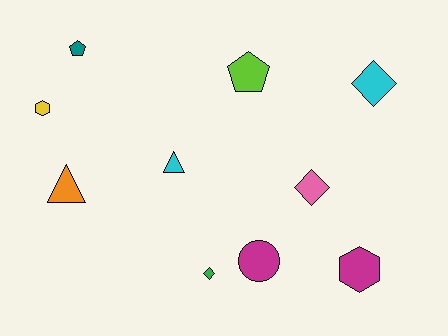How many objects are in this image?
There are 10 objects.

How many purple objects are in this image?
There are no purple objects.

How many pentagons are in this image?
There are 2 pentagons.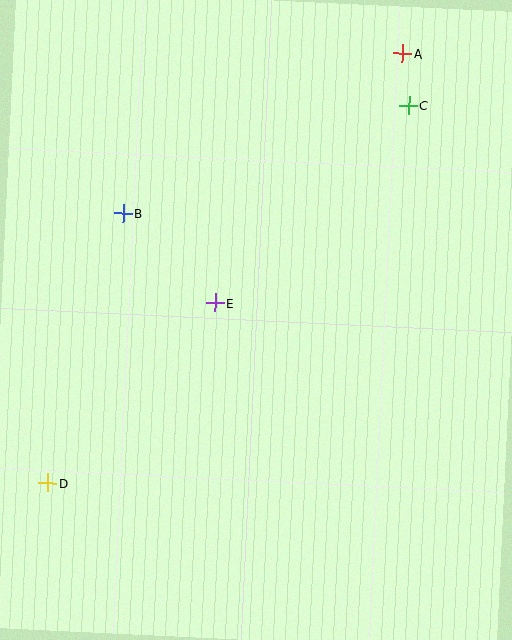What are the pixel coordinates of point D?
Point D is at (48, 483).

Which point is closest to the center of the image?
Point E at (215, 303) is closest to the center.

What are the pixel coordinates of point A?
Point A is at (403, 53).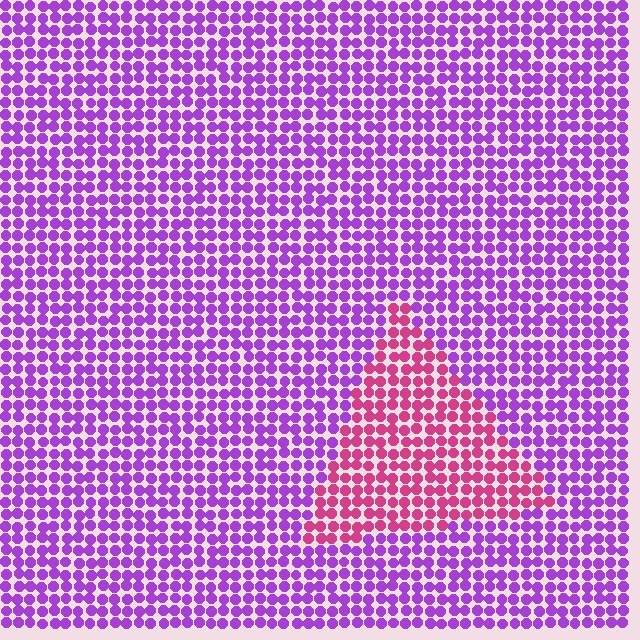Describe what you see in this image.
The image is filled with small purple elements in a uniform arrangement. A triangle-shaped region is visible where the elements are tinted to a slightly different hue, forming a subtle color boundary.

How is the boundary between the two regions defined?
The boundary is defined purely by a slight shift in hue (about 48 degrees). Spacing, size, and orientation are identical on both sides.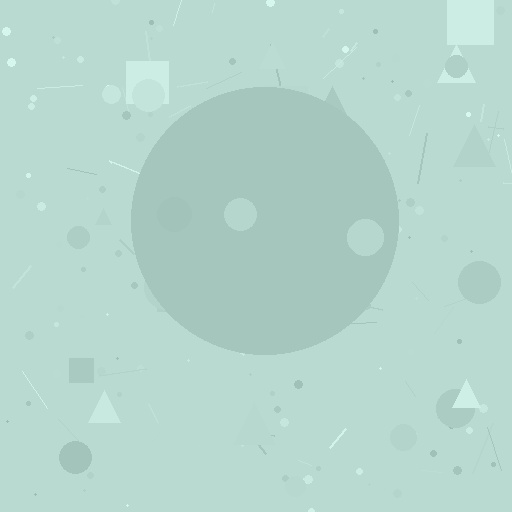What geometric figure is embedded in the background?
A circle is embedded in the background.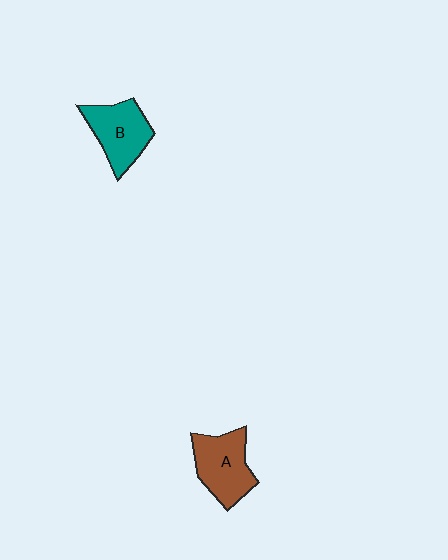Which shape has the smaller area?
Shape B (teal).